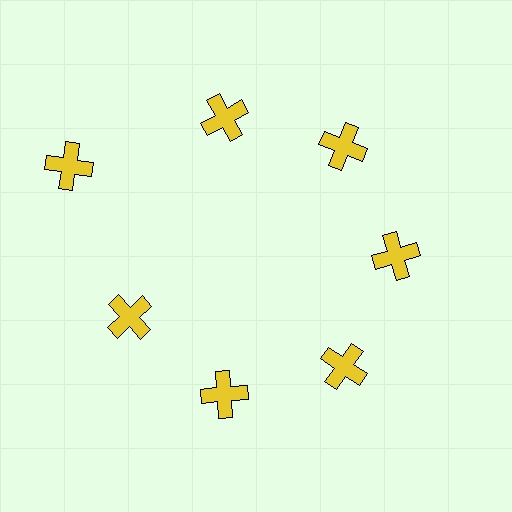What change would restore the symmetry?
The symmetry would be restored by moving it inward, back onto the ring so that all 7 crosses sit at equal angles and equal distance from the center.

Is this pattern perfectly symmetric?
No. The 7 yellow crosses are arranged in a ring, but one element near the 10 o'clock position is pushed outward from the center, breaking the 7-fold rotational symmetry.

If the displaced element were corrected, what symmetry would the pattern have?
It would have 7-fold rotational symmetry — the pattern would map onto itself every 51 degrees.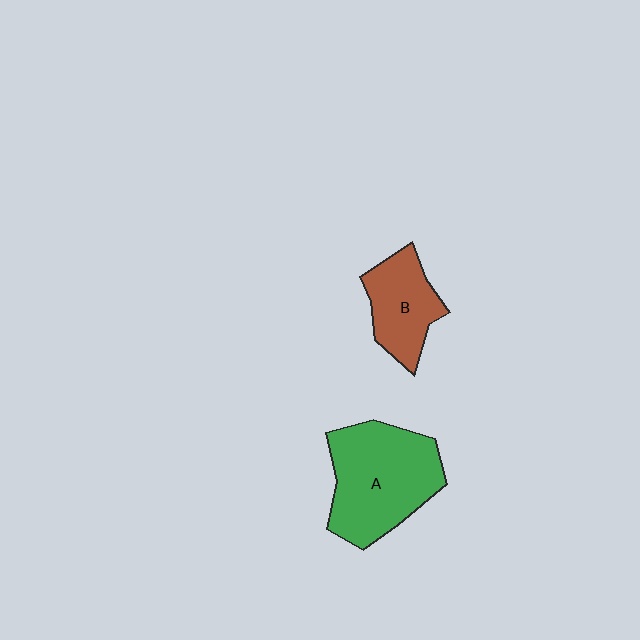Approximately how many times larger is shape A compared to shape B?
Approximately 1.8 times.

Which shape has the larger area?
Shape A (green).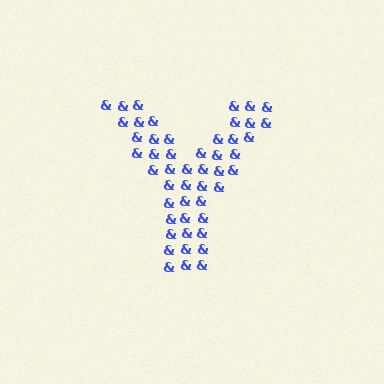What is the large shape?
The large shape is the letter Y.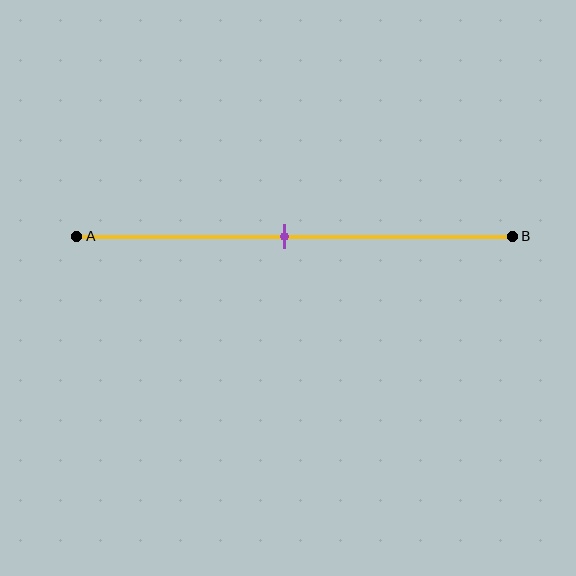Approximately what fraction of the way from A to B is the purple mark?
The purple mark is approximately 50% of the way from A to B.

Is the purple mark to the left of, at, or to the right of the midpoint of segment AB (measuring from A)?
The purple mark is approximately at the midpoint of segment AB.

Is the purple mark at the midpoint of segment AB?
Yes, the mark is approximately at the midpoint.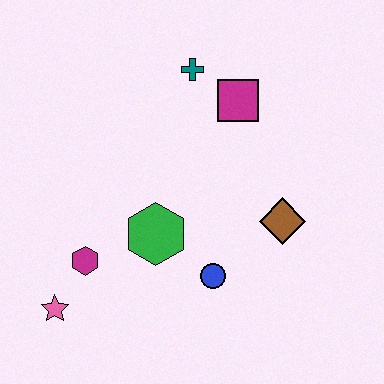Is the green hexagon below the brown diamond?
Yes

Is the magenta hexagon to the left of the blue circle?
Yes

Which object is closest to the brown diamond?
The blue circle is closest to the brown diamond.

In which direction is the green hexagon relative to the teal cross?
The green hexagon is below the teal cross.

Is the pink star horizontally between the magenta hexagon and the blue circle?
No